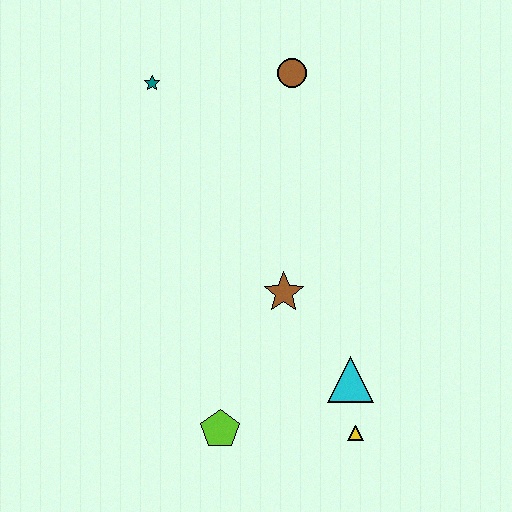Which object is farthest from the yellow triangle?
The teal star is farthest from the yellow triangle.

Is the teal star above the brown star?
Yes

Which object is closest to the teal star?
The brown circle is closest to the teal star.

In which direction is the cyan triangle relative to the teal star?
The cyan triangle is below the teal star.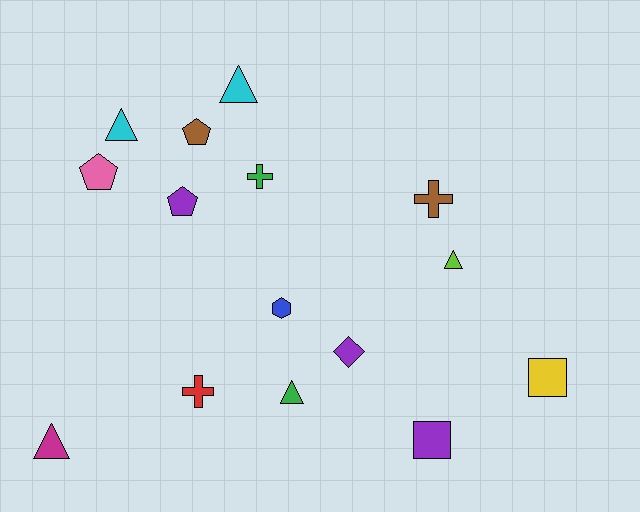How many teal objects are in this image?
There are no teal objects.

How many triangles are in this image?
There are 5 triangles.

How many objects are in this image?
There are 15 objects.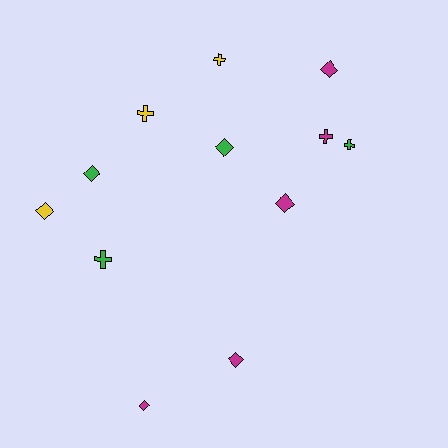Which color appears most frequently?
Magenta, with 5 objects.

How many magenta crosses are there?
There is 1 magenta cross.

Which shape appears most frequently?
Diamond, with 7 objects.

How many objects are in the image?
There are 12 objects.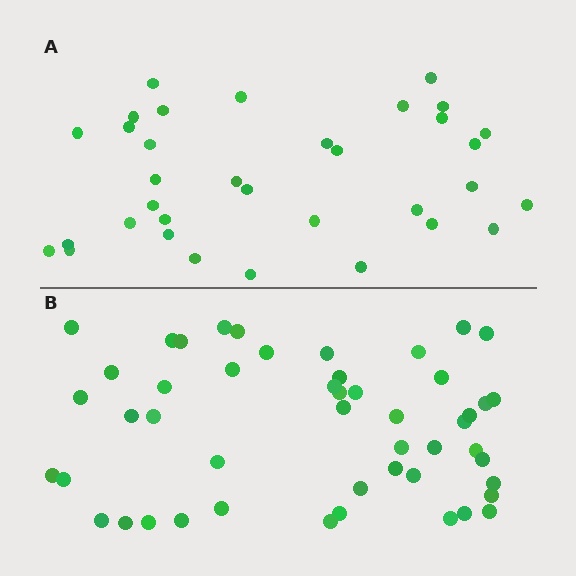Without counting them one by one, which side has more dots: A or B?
Region B (the bottom region) has more dots.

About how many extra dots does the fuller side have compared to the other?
Region B has approximately 15 more dots than region A.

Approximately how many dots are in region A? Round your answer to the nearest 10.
About 30 dots. (The exact count is 34, which rounds to 30.)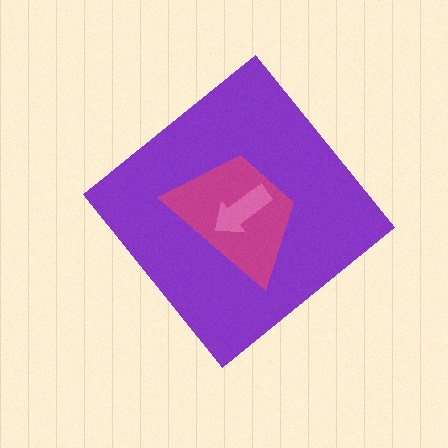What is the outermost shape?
The purple diamond.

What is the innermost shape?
The pink arrow.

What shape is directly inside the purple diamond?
The magenta trapezoid.